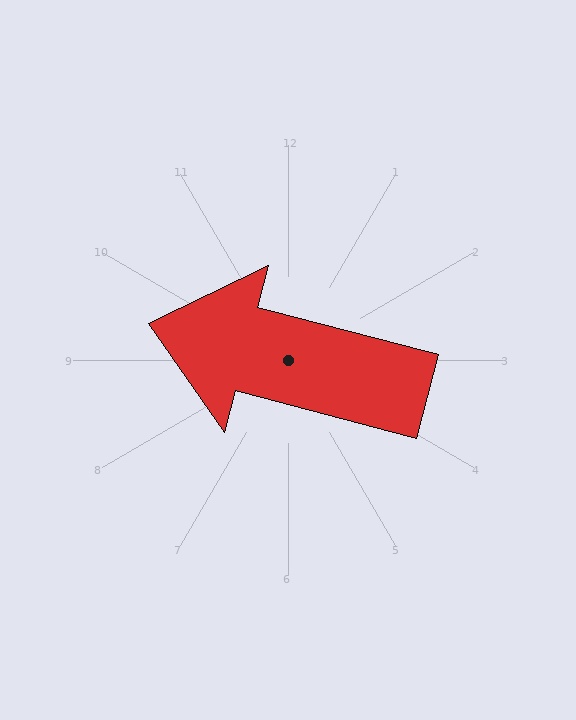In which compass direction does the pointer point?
West.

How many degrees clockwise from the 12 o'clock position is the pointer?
Approximately 285 degrees.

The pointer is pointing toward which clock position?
Roughly 9 o'clock.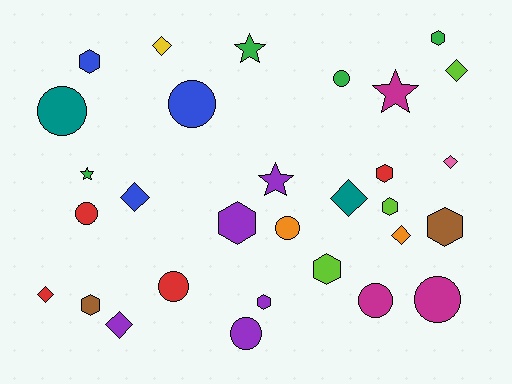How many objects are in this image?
There are 30 objects.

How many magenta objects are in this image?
There are 3 magenta objects.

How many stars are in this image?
There are 4 stars.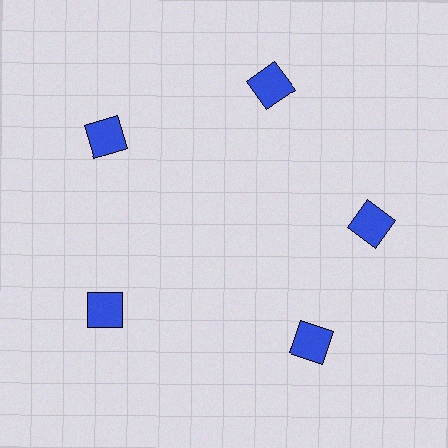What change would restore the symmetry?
The symmetry would be restored by rotating it back into even spacing with its neighbors so that all 5 squares sit at equal angles and equal distance from the center.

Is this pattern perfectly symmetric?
No. The 5 blue squares are arranged in a ring, but one element near the 5 o'clock position is rotated out of alignment along the ring, breaking the 5-fold rotational symmetry.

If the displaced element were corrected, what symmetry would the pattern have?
It would have 5-fold rotational symmetry — the pattern would map onto itself every 72 degrees.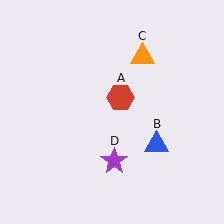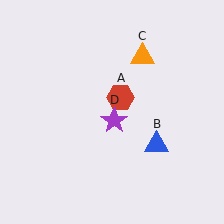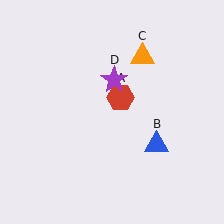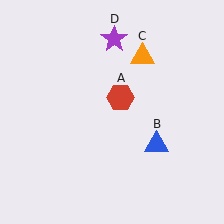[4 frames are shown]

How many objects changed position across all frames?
1 object changed position: purple star (object D).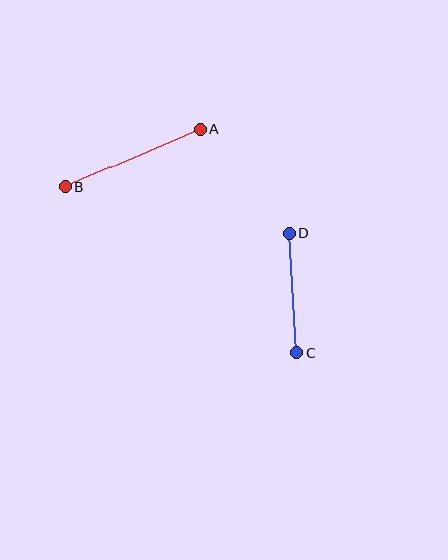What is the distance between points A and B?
The distance is approximately 146 pixels.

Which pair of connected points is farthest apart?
Points A and B are farthest apart.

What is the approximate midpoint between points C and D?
The midpoint is at approximately (293, 293) pixels.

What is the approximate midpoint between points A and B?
The midpoint is at approximately (133, 158) pixels.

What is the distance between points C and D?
The distance is approximately 120 pixels.